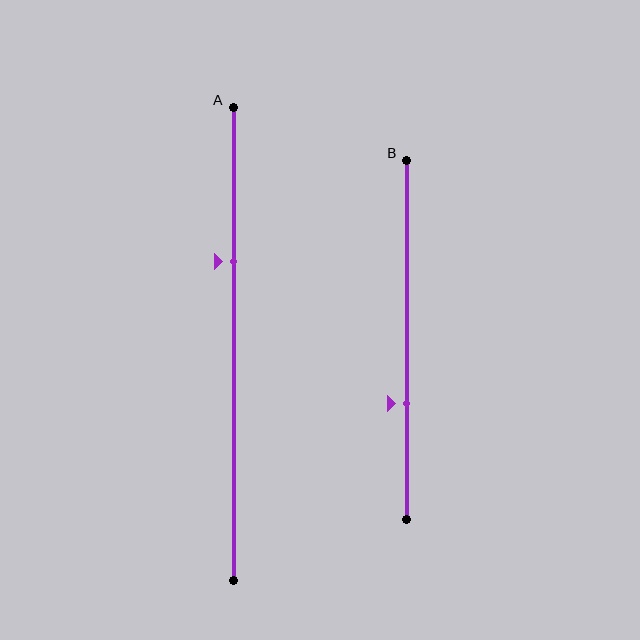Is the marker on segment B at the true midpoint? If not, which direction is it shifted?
No, the marker on segment B is shifted downward by about 18% of the segment length.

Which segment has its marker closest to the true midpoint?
Segment A has its marker closest to the true midpoint.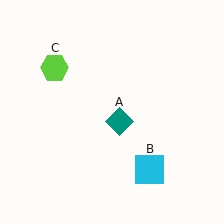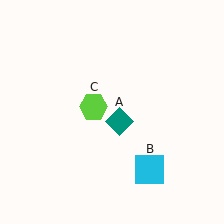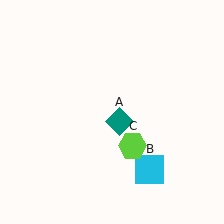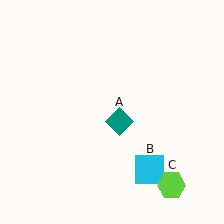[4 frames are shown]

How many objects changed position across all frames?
1 object changed position: lime hexagon (object C).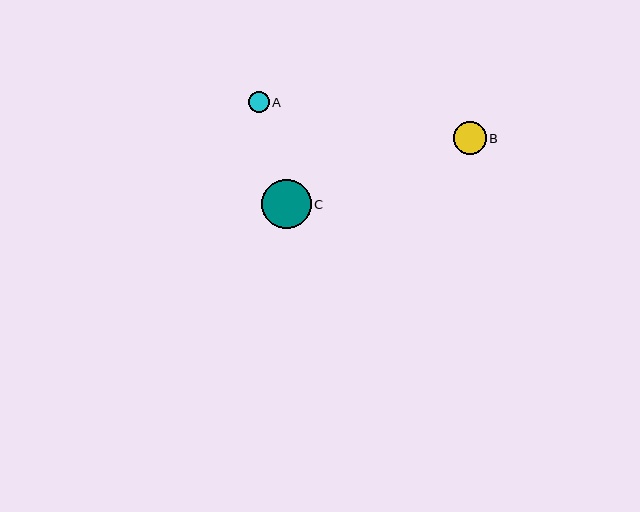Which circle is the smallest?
Circle A is the smallest with a size of approximately 21 pixels.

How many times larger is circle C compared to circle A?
Circle C is approximately 2.4 times the size of circle A.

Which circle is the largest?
Circle C is the largest with a size of approximately 49 pixels.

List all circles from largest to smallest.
From largest to smallest: C, B, A.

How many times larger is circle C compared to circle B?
Circle C is approximately 1.5 times the size of circle B.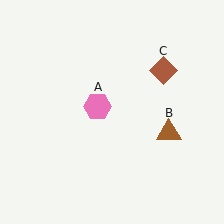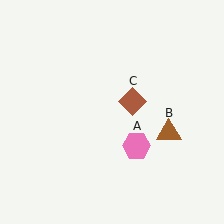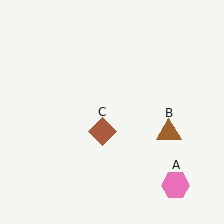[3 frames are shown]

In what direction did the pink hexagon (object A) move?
The pink hexagon (object A) moved down and to the right.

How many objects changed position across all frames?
2 objects changed position: pink hexagon (object A), brown diamond (object C).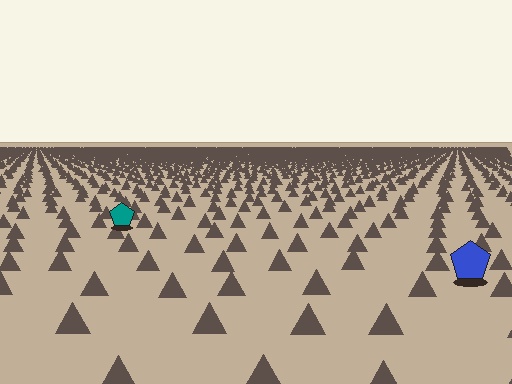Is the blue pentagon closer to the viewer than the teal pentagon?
Yes. The blue pentagon is closer — you can tell from the texture gradient: the ground texture is coarser near it.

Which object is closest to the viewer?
The blue pentagon is closest. The texture marks near it are larger and more spread out.